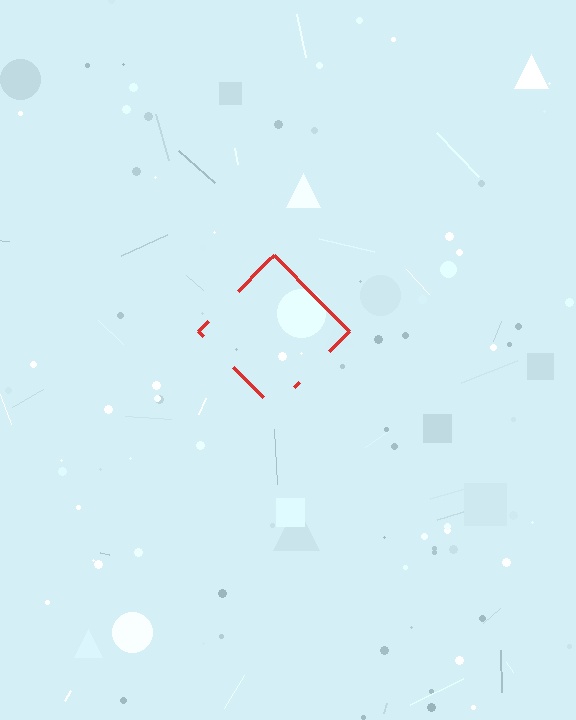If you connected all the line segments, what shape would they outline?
They would outline a diamond.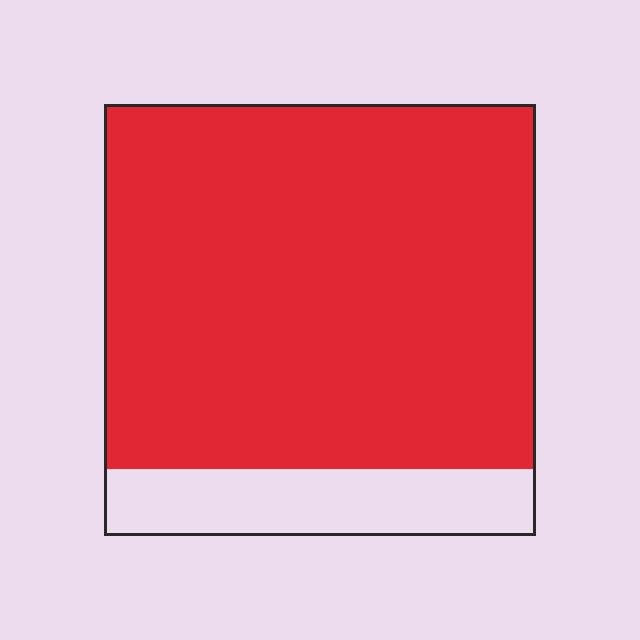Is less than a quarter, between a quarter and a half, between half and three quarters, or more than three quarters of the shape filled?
More than three quarters.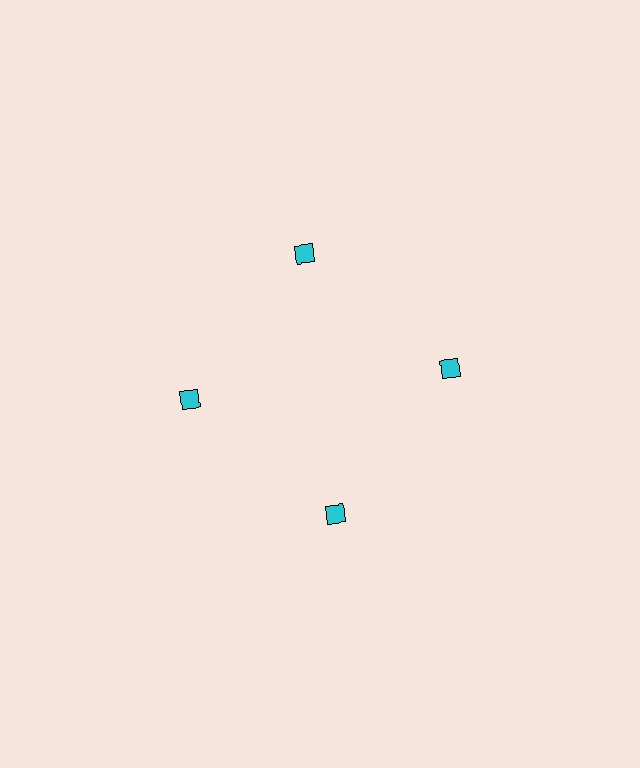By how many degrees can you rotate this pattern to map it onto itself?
The pattern maps onto itself every 90 degrees of rotation.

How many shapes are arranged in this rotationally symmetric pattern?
There are 4 shapes, arranged in 4 groups of 1.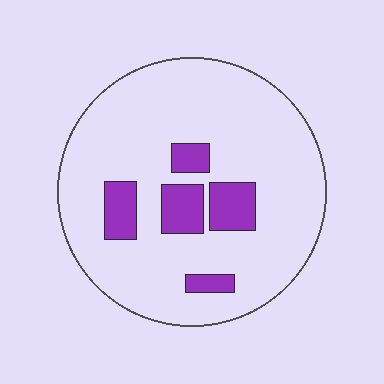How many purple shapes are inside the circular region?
5.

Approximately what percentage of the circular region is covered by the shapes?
Approximately 15%.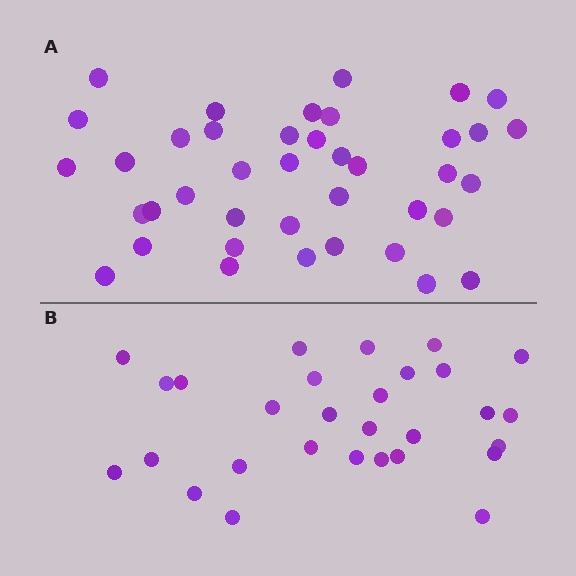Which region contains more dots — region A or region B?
Region A (the top region) has more dots.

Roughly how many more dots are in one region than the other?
Region A has roughly 12 or so more dots than region B.